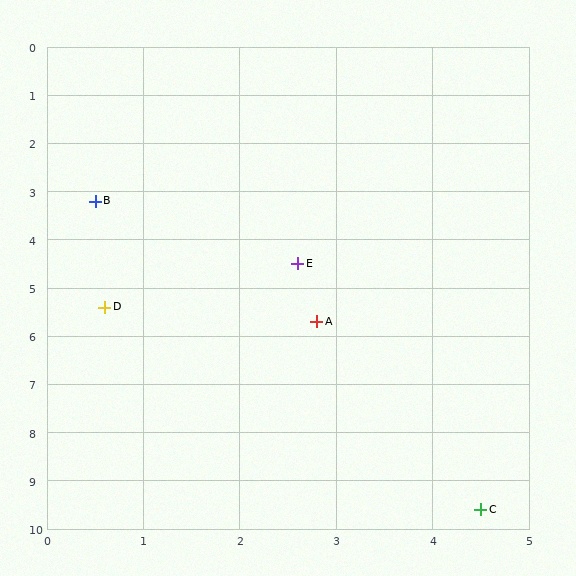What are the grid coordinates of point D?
Point D is at approximately (0.6, 5.4).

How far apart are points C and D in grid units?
Points C and D are about 5.7 grid units apart.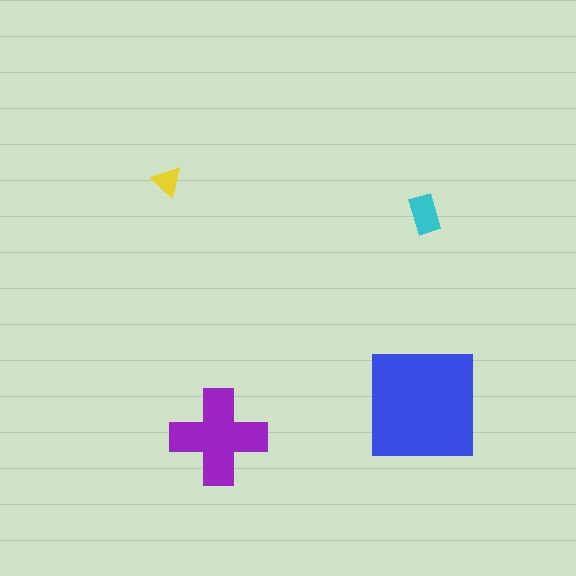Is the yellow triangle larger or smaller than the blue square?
Smaller.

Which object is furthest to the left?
The yellow triangle is leftmost.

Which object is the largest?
The blue square.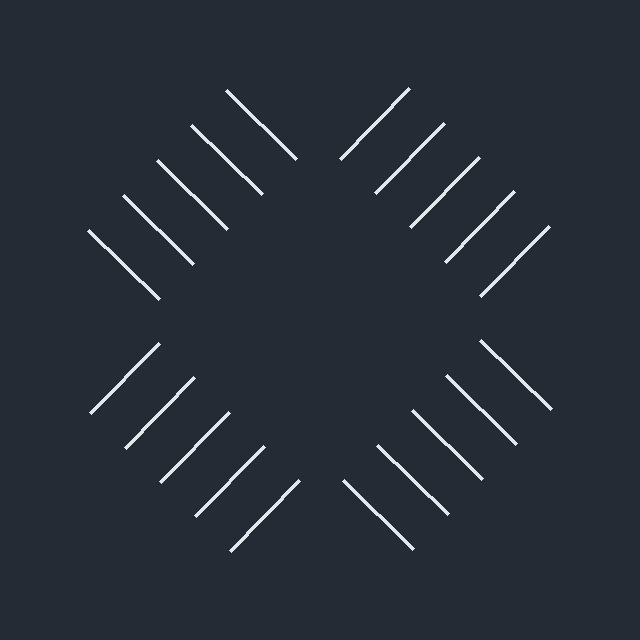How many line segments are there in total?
20 — 5 along each of the 4 edges.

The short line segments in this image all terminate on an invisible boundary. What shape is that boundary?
An illusory square — the line segments terminate on its edges but no continuous stroke is drawn.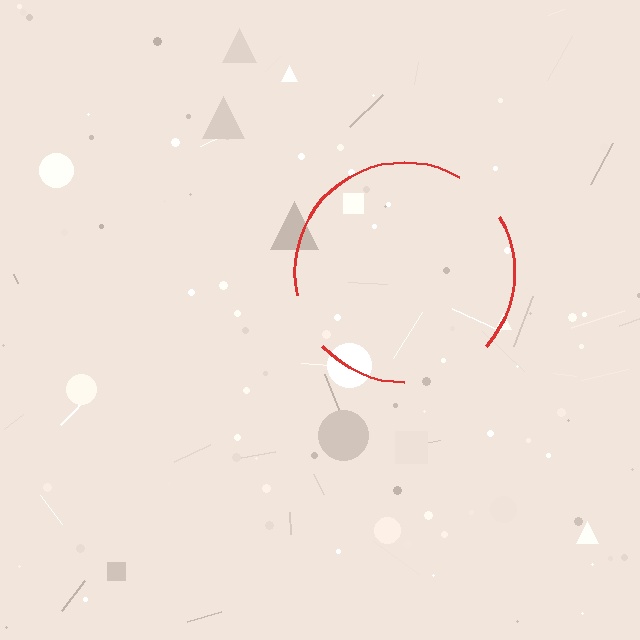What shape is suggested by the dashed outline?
The dashed outline suggests a circle.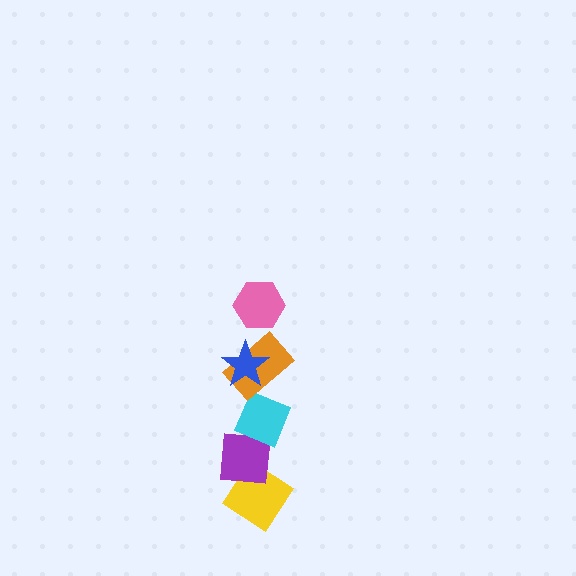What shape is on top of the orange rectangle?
The blue star is on top of the orange rectangle.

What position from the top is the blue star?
The blue star is 2nd from the top.